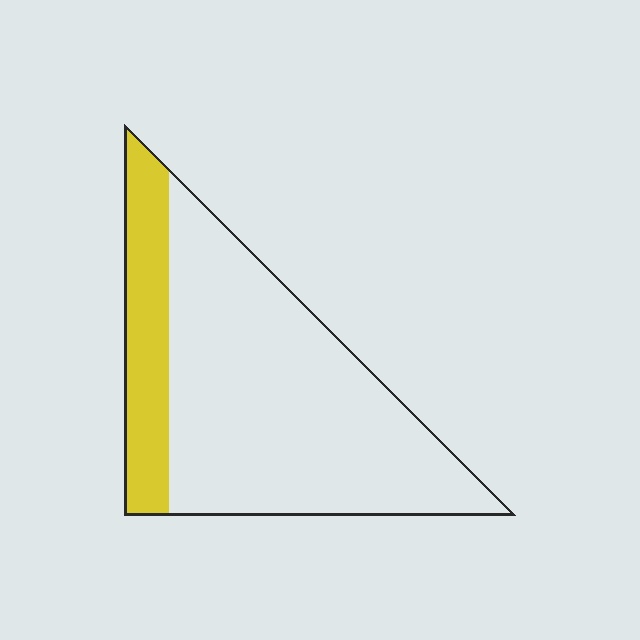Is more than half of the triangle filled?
No.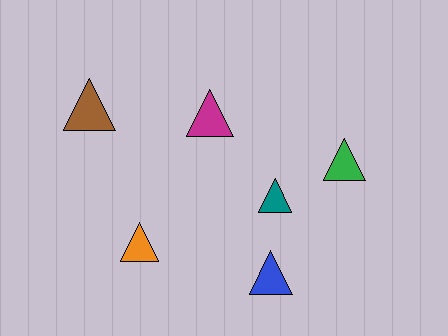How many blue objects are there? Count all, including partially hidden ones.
There is 1 blue object.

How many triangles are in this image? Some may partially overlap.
There are 6 triangles.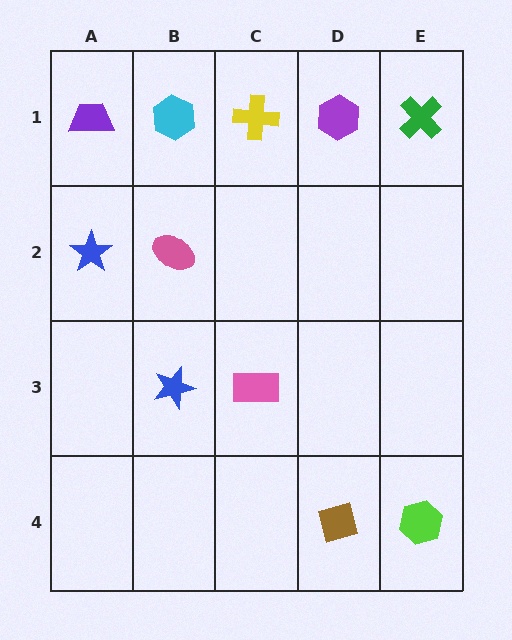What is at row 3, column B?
A blue star.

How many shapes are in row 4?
2 shapes.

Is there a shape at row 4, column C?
No, that cell is empty.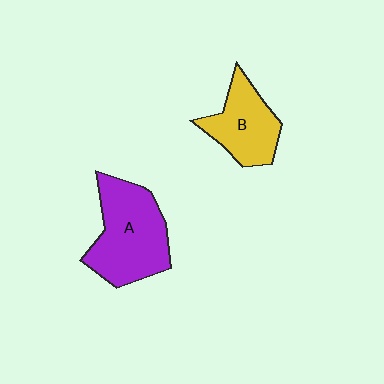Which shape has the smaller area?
Shape B (yellow).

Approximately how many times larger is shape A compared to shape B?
Approximately 1.5 times.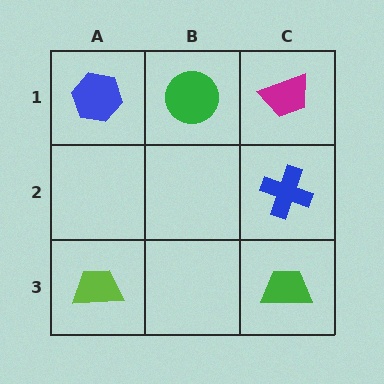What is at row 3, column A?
A lime trapezoid.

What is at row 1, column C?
A magenta trapezoid.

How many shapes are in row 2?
1 shape.